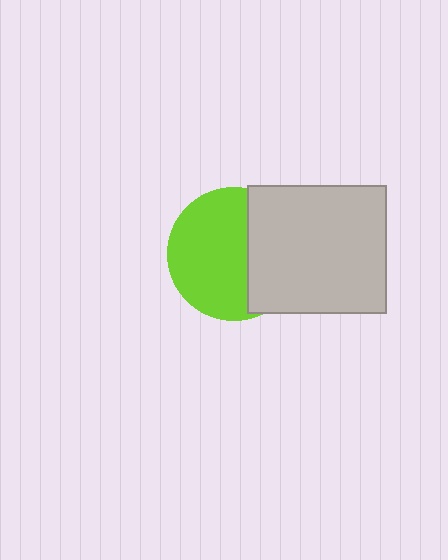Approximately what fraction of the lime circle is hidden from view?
Roughly 37% of the lime circle is hidden behind the light gray rectangle.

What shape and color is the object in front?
The object in front is a light gray rectangle.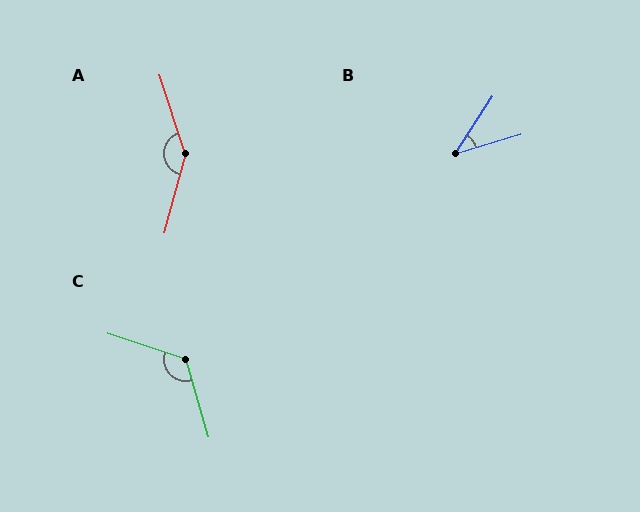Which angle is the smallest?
B, at approximately 40 degrees.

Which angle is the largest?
A, at approximately 147 degrees.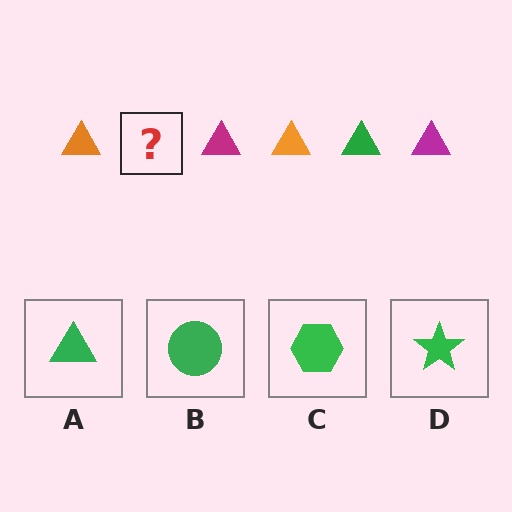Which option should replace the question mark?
Option A.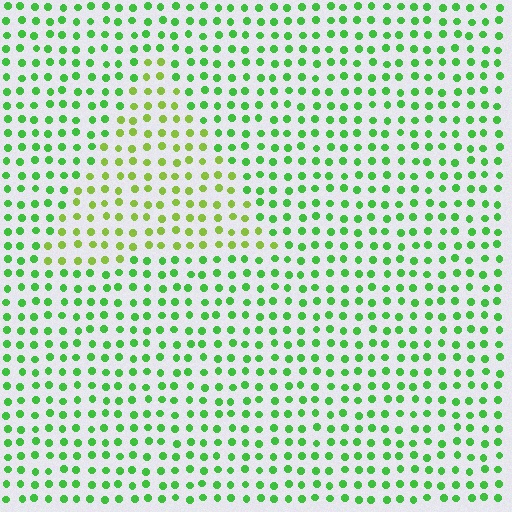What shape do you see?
I see a triangle.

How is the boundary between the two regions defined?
The boundary is defined purely by a slight shift in hue (about 33 degrees). Spacing, size, and orientation are identical on both sides.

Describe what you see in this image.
The image is filled with small green elements in a uniform arrangement. A triangle-shaped region is visible where the elements are tinted to a slightly different hue, forming a subtle color boundary.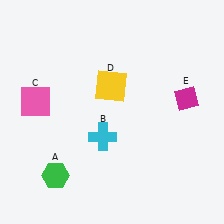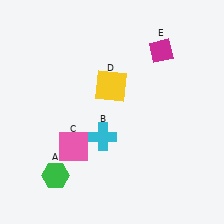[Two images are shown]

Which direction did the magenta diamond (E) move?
The magenta diamond (E) moved up.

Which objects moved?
The objects that moved are: the pink square (C), the magenta diamond (E).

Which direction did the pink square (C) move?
The pink square (C) moved down.